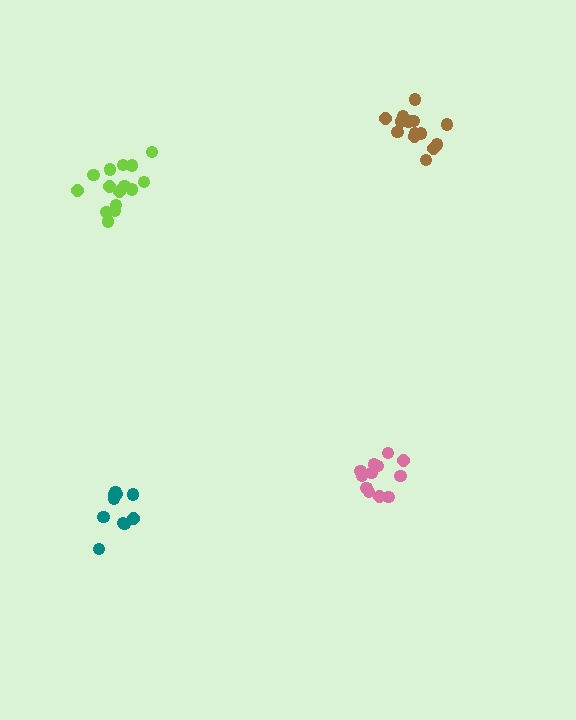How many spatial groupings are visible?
There are 4 spatial groupings.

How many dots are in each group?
Group 1: 14 dots, Group 2: 10 dots, Group 3: 12 dots, Group 4: 15 dots (51 total).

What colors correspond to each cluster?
The clusters are colored: brown, teal, pink, lime.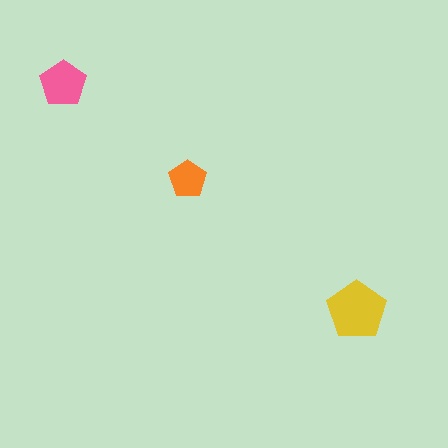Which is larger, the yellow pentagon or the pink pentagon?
The yellow one.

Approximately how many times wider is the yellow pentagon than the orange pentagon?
About 1.5 times wider.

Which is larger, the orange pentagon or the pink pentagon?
The pink one.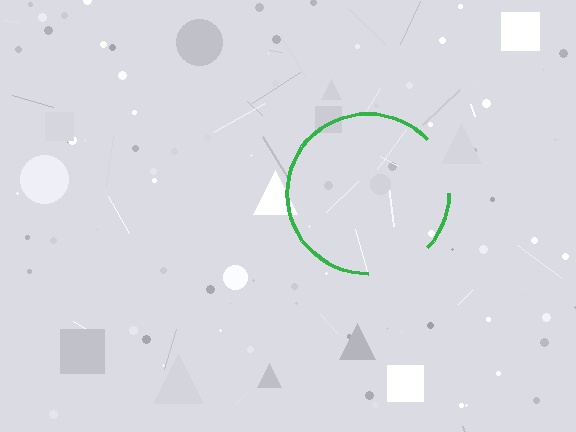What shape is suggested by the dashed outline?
The dashed outline suggests a circle.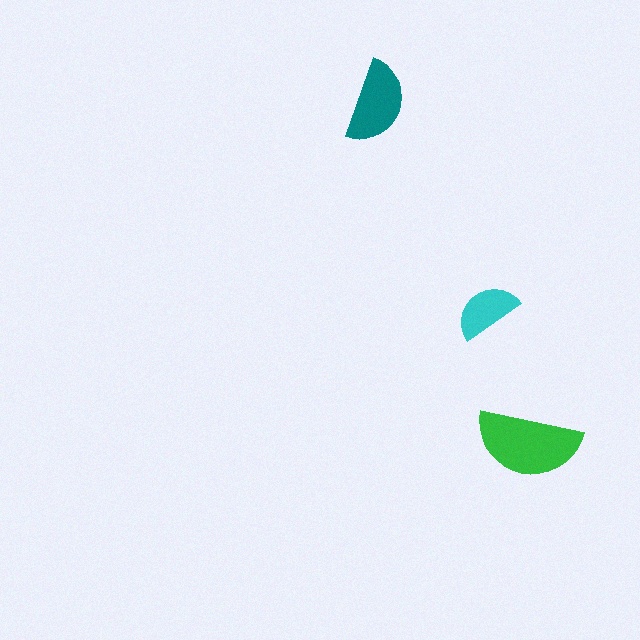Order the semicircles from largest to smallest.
the green one, the teal one, the cyan one.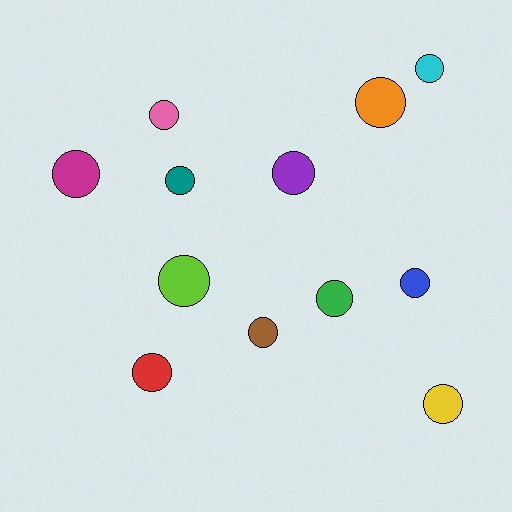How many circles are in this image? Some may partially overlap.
There are 12 circles.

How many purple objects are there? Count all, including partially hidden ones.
There is 1 purple object.